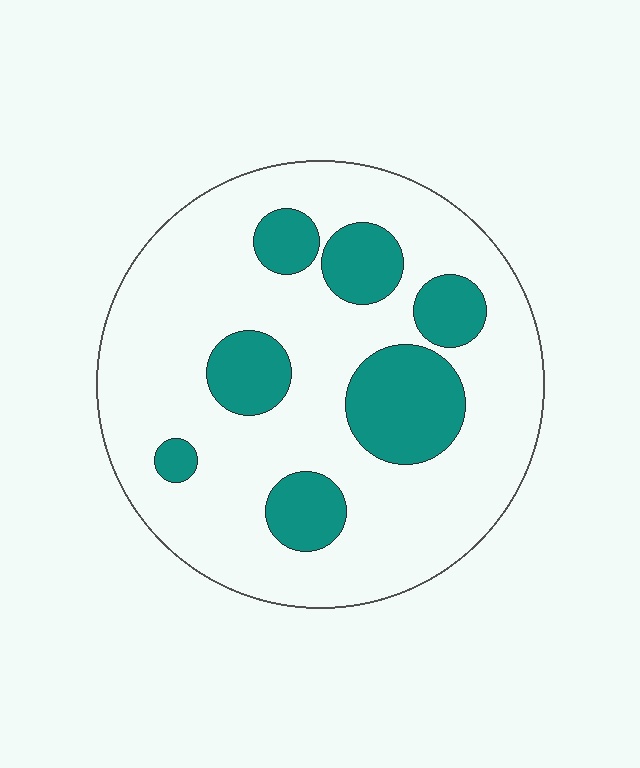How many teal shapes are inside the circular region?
7.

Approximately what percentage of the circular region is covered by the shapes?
Approximately 25%.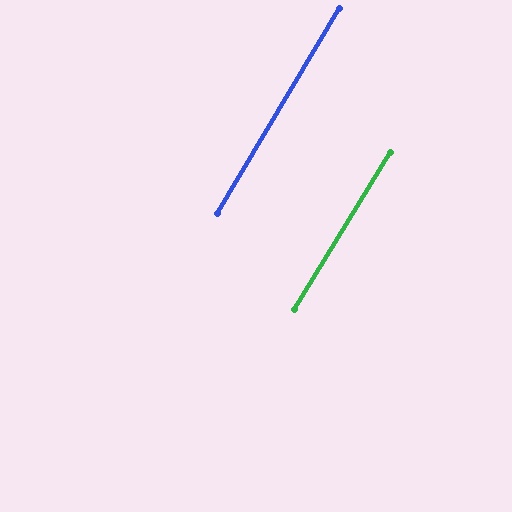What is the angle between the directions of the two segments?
Approximately 1 degree.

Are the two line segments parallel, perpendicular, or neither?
Parallel — their directions differ by only 0.7°.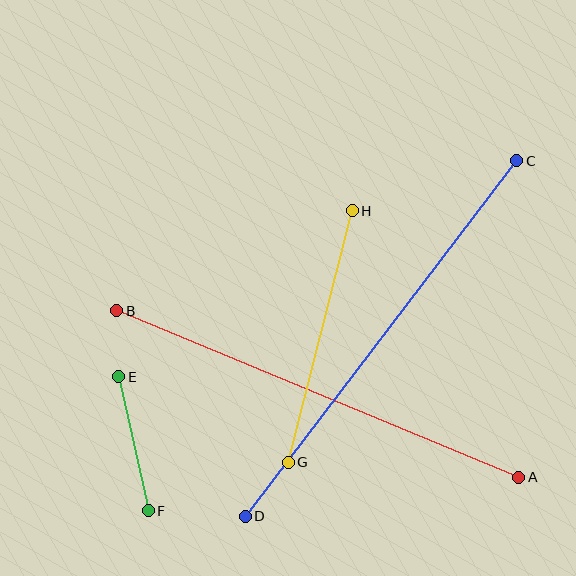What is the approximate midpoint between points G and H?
The midpoint is at approximately (320, 337) pixels.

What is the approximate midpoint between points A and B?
The midpoint is at approximately (318, 394) pixels.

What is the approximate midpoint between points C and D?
The midpoint is at approximately (381, 339) pixels.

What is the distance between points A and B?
The distance is approximately 435 pixels.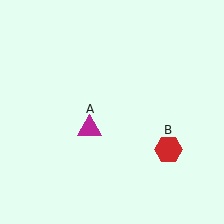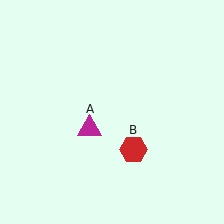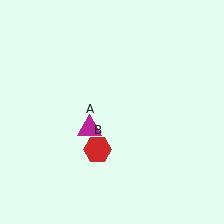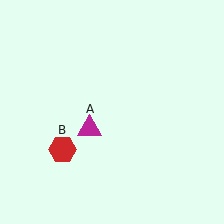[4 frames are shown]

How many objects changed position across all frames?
1 object changed position: red hexagon (object B).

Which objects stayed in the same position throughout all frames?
Magenta triangle (object A) remained stationary.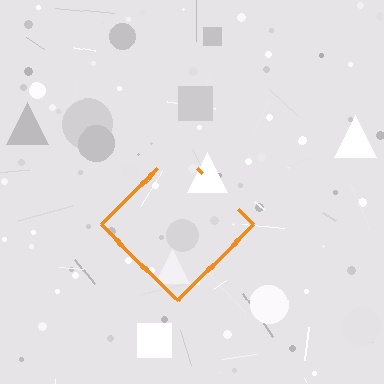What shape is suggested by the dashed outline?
The dashed outline suggests a diamond.